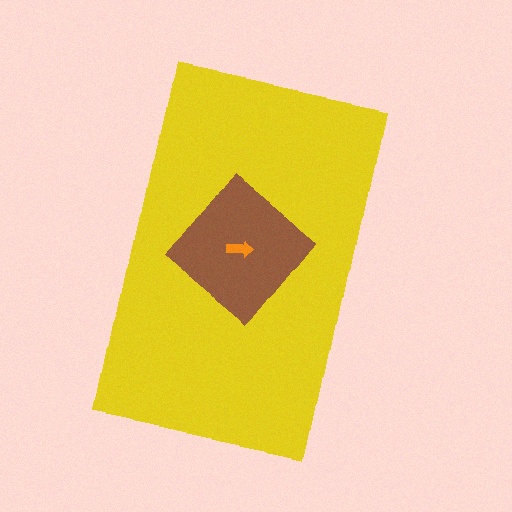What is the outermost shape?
The yellow rectangle.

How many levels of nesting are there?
3.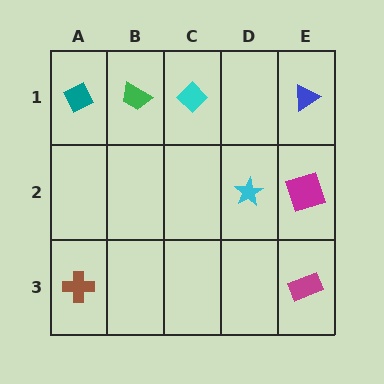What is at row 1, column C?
A cyan diamond.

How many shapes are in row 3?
2 shapes.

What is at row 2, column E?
A magenta square.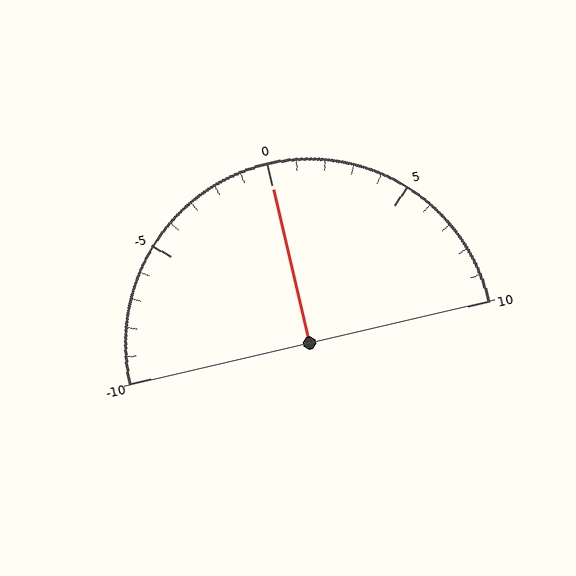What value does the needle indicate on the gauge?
The needle indicates approximately 0.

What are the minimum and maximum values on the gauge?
The gauge ranges from -10 to 10.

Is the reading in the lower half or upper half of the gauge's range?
The reading is in the upper half of the range (-10 to 10).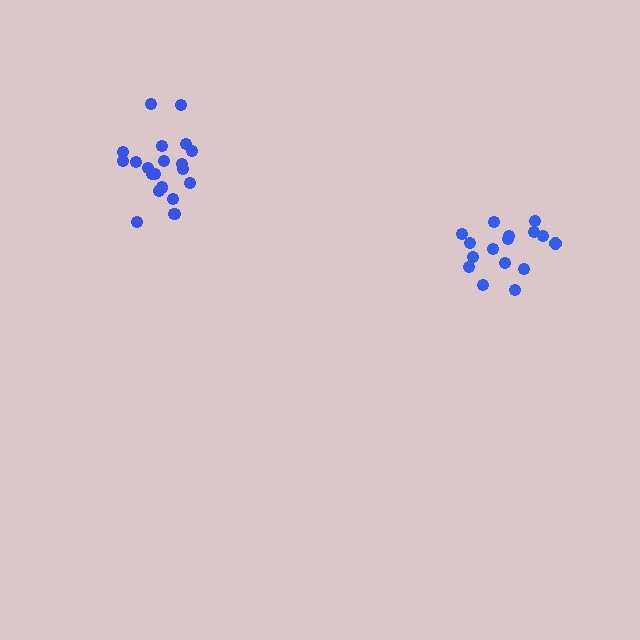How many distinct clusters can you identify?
There are 2 distinct clusters.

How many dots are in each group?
Group 1: 16 dots, Group 2: 20 dots (36 total).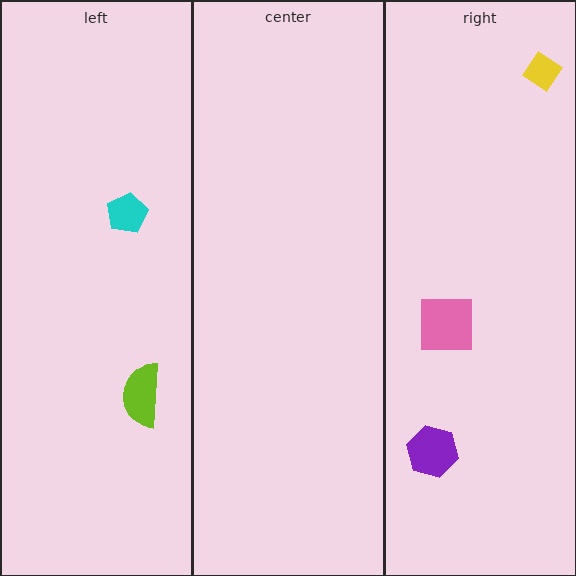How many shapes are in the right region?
3.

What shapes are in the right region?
The purple hexagon, the yellow diamond, the pink square.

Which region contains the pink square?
The right region.